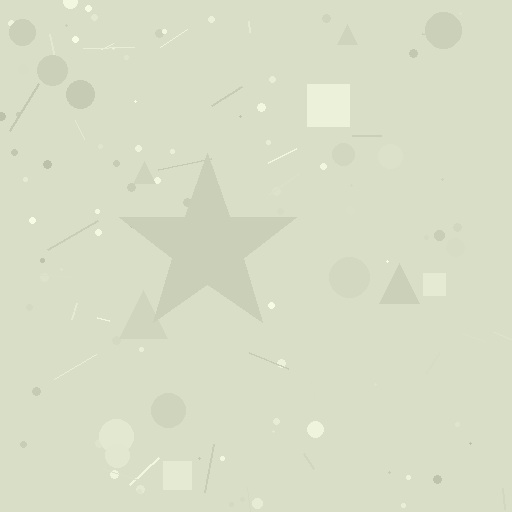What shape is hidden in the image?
A star is hidden in the image.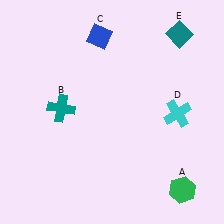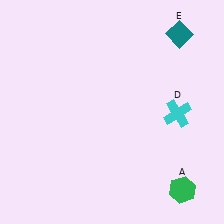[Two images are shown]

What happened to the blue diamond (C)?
The blue diamond (C) was removed in Image 2. It was in the top-left area of Image 1.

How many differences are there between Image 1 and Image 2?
There are 2 differences between the two images.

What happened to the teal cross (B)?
The teal cross (B) was removed in Image 2. It was in the top-left area of Image 1.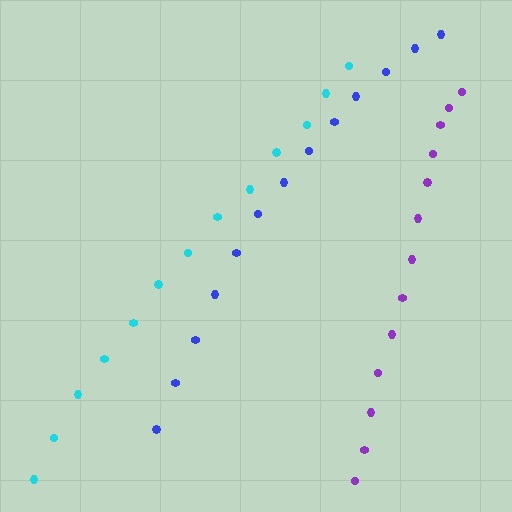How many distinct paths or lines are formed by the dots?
There are 3 distinct paths.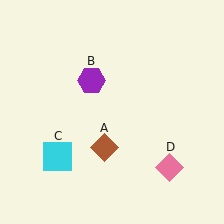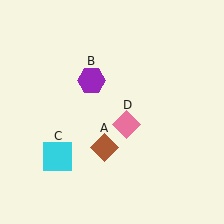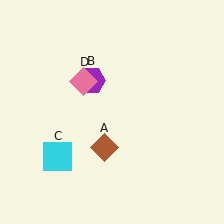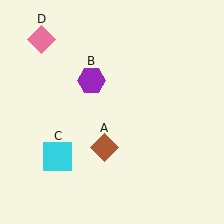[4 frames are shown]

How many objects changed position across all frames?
1 object changed position: pink diamond (object D).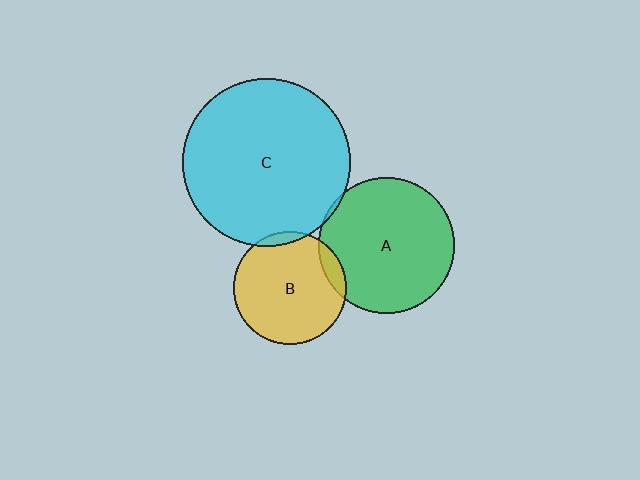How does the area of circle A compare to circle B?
Approximately 1.5 times.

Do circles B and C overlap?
Yes.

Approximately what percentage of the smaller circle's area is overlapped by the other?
Approximately 5%.